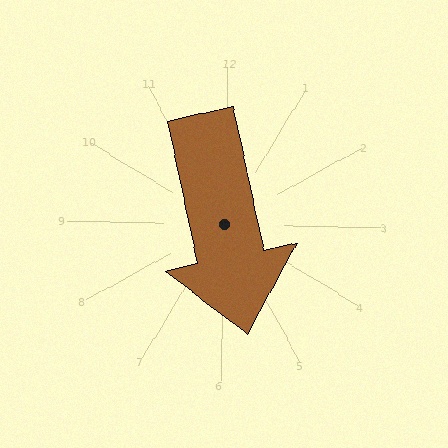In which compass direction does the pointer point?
South.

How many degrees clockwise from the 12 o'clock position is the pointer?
Approximately 167 degrees.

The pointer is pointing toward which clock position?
Roughly 6 o'clock.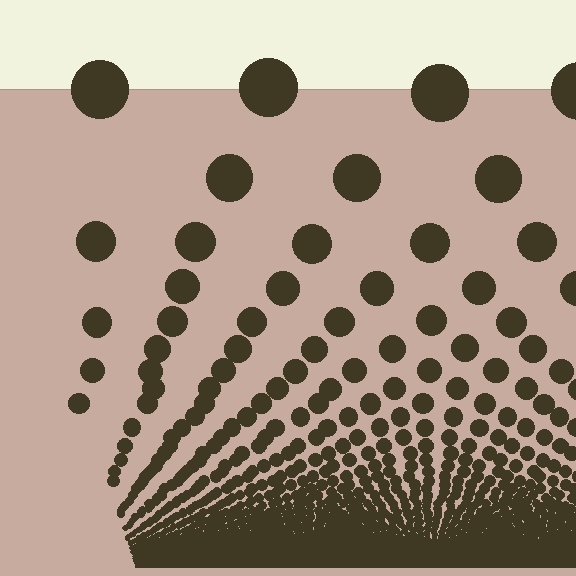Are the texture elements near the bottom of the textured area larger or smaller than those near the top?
Smaller. The gradient is inverted — elements near the bottom are smaller and denser.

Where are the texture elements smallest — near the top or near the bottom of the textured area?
Near the bottom.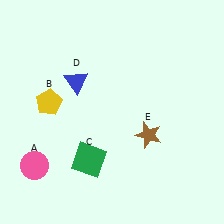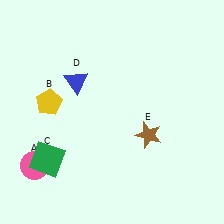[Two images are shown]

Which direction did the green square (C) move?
The green square (C) moved left.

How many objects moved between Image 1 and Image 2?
1 object moved between the two images.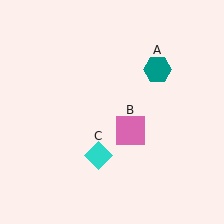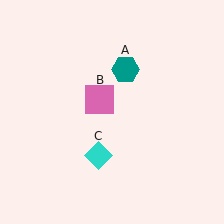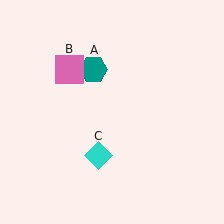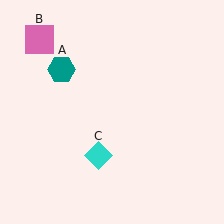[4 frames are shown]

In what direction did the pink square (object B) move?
The pink square (object B) moved up and to the left.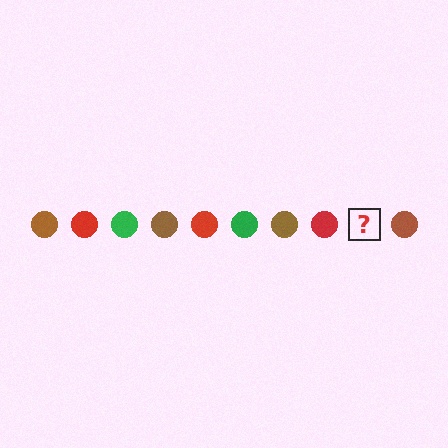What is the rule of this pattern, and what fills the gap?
The rule is that the pattern cycles through brown, red, green circles. The gap should be filled with a green circle.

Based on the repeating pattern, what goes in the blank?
The blank should be a green circle.